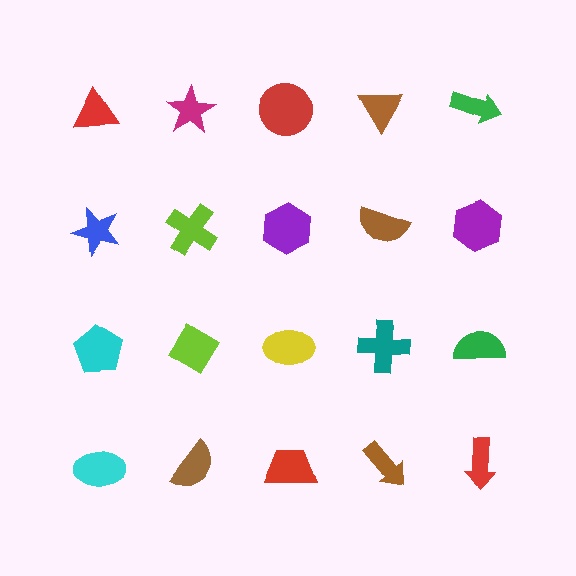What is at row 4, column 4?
A brown arrow.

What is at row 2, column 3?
A purple hexagon.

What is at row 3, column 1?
A cyan pentagon.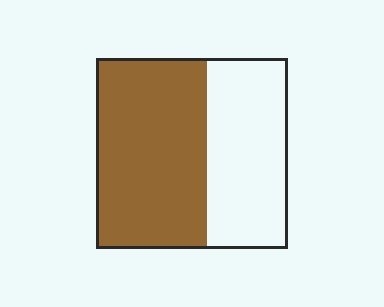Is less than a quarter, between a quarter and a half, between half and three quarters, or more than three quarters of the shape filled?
Between half and three quarters.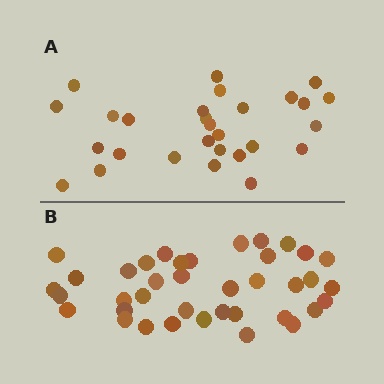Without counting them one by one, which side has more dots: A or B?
Region B (the bottom region) has more dots.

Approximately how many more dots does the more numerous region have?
Region B has roughly 10 or so more dots than region A.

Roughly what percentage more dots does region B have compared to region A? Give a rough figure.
About 35% more.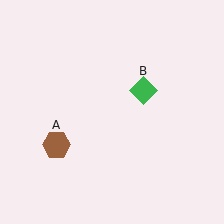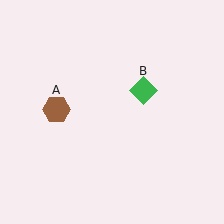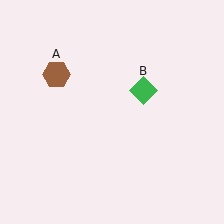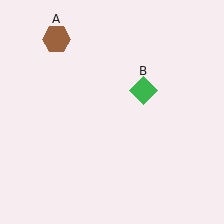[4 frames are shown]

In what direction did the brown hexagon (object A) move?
The brown hexagon (object A) moved up.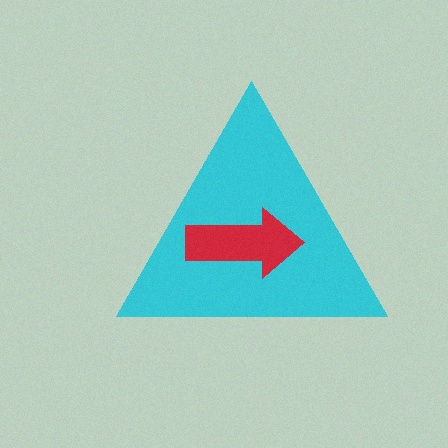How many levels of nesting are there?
2.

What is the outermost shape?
The cyan triangle.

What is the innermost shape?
The red arrow.